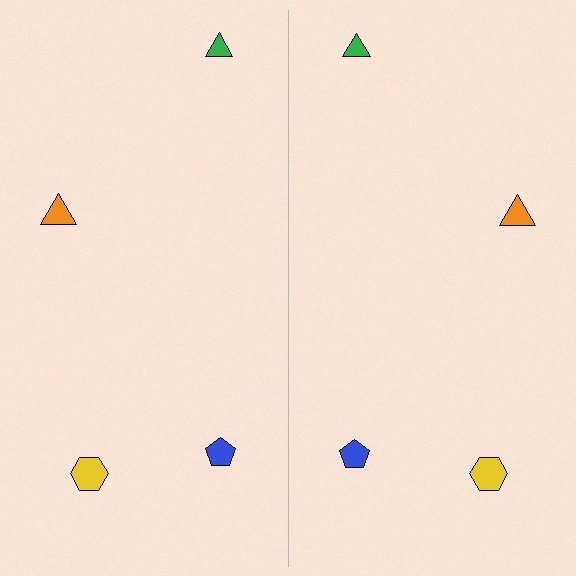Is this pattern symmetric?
Yes, this pattern has bilateral (reflection) symmetry.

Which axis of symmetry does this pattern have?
The pattern has a vertical axis of symmetry running through the center of the image.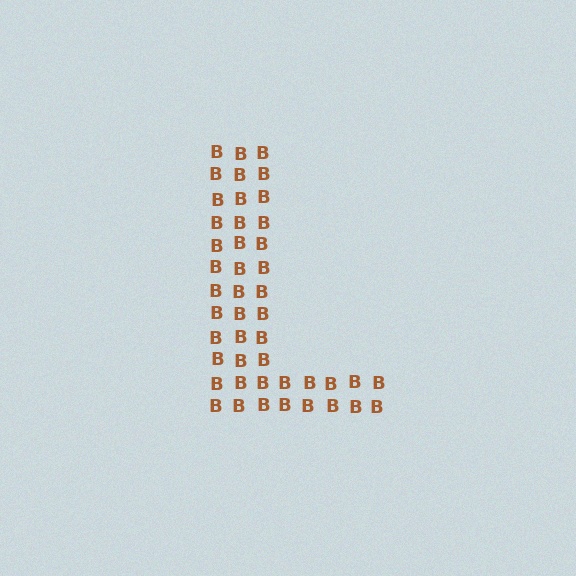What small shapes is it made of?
It is made of small letter B's.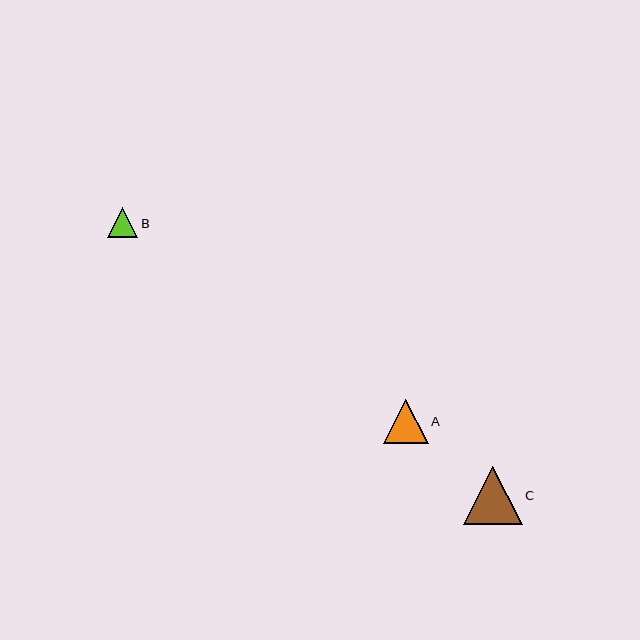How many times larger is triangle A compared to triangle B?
Triangle A is approximately 1.5 times the size of triangle B.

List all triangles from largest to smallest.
From largest to smallest: C, A, B.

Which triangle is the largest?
Triangle C is the largest with a size of approximately 58 pixels.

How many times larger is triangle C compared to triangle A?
Triangle C is approximately 1.3 times the size of triangle A.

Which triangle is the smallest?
Triangle B is the smallest with a size of approximately 30 pixels.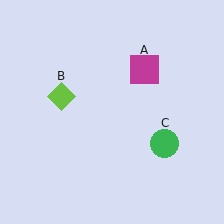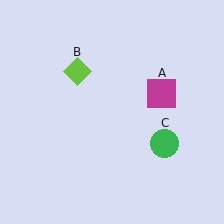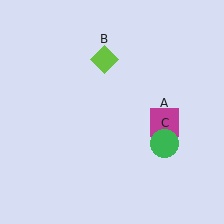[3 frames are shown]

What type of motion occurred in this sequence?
The magenta square (object A), lime diamond (object B) rotated clockwise around the center of the scene.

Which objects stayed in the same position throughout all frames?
Green circle (object C) remained stationary.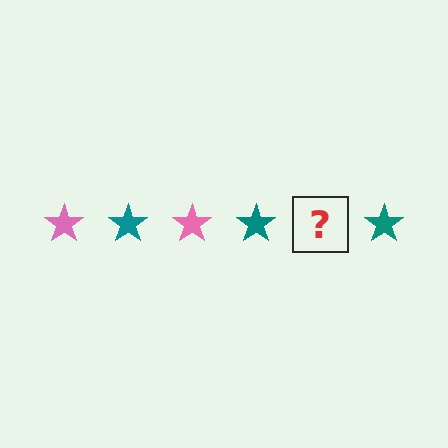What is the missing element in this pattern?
The missing element is a pink star.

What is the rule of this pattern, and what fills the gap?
The rule is that the pattern cycles through pink, teal stars. The gap should be filled with a pink star.